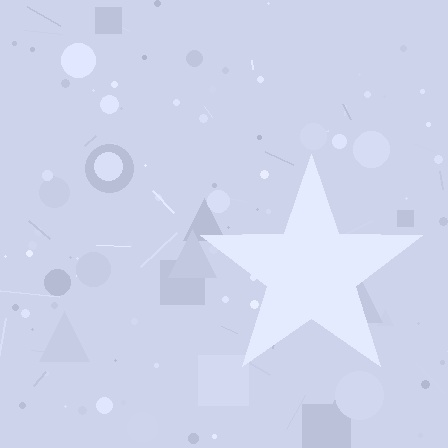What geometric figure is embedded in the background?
A star is embedded in the background.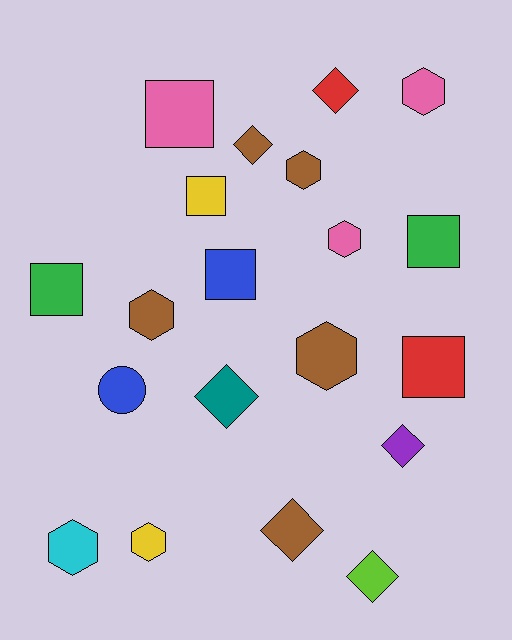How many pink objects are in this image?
There are 3 pink objects.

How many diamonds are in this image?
There are 6 diamonds.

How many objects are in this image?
There are 20 objects.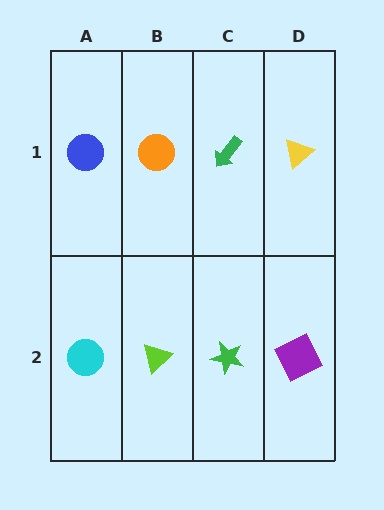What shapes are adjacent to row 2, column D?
A yellow triangle (row 1, column D), a green star (row 2, column C).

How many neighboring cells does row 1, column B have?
3.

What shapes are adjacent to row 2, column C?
A green arrow (row 1, column C), a lime triangle (row 2, column B), a purple square (row 2, column D).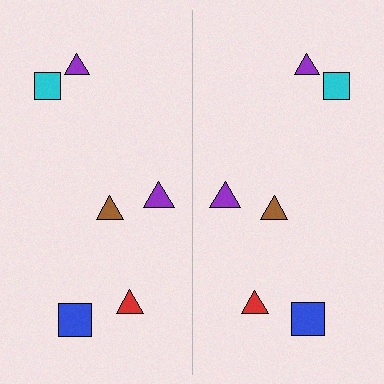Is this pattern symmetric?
Yes, this pattern has bilateral (reflection) symmetry.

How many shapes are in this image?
There are 12 shapes in this image.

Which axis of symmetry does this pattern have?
The pattern has a vertical axis of symmetry running through the center of the image.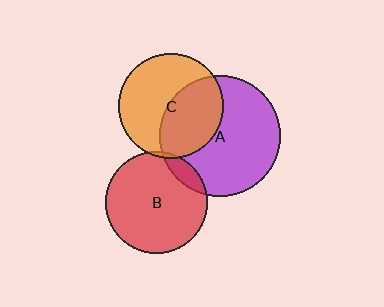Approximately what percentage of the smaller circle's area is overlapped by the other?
Approximately 45%.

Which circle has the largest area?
Circle A (purple).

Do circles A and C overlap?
Yes.